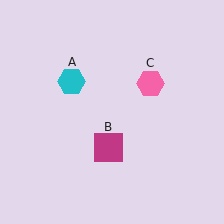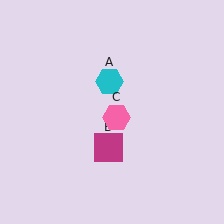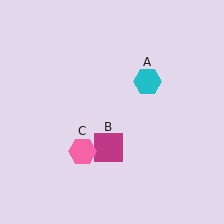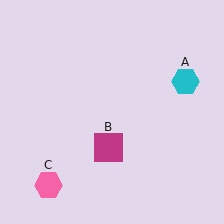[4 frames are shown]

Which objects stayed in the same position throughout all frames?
Magenta square (object B) remained stationary.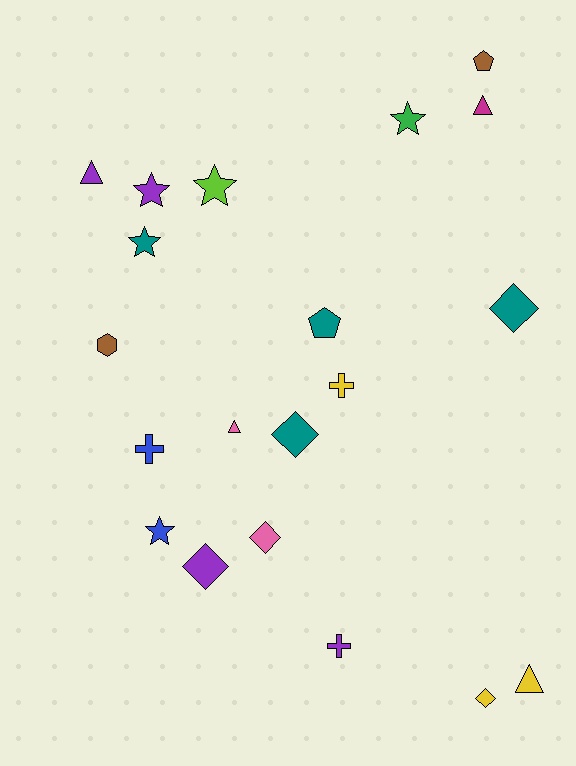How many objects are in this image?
There are 20 objects.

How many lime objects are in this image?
There is 1 lime object.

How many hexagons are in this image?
There is 1 hexagon.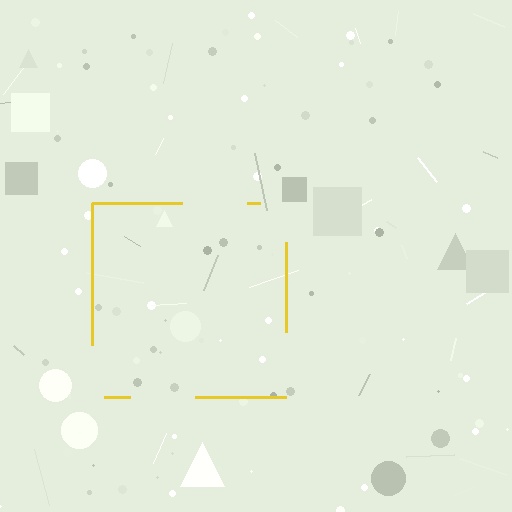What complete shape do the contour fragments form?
The contour fragments form a square.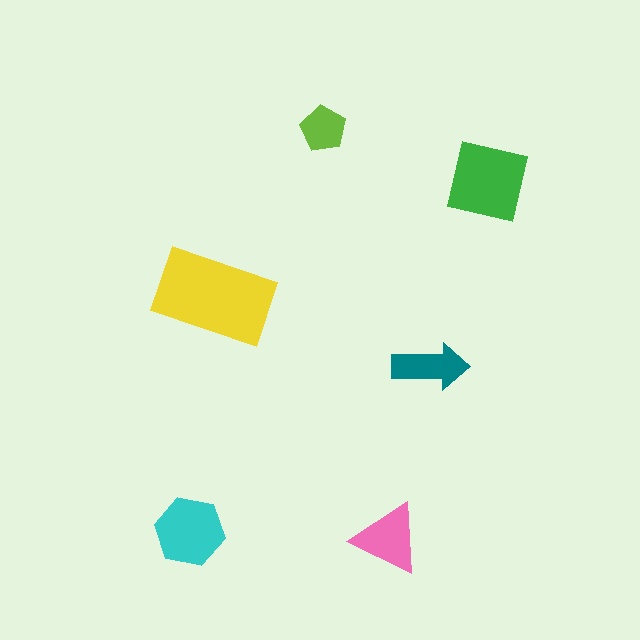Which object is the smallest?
The lime pentagon.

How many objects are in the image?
There are 6 objects in the image.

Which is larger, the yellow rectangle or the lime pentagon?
The yellow rectangle.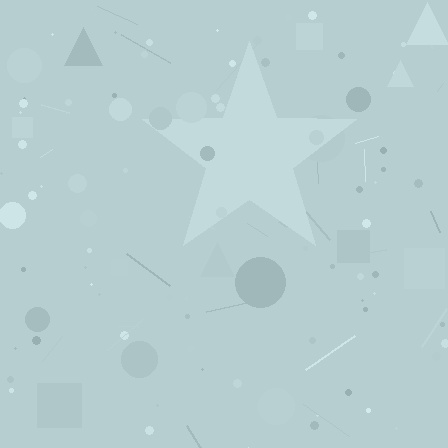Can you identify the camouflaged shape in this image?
The camouflaged shape is a star.